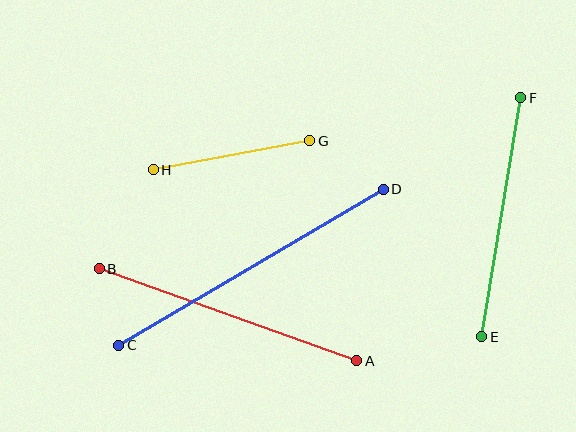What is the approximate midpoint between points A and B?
The midpoint is at approximately (228, 315) pixels.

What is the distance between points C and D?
The distance is approximately 307 pixels.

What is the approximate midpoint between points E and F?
The midpoint is at approximately (501, 217) pixels.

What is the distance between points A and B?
The distance is approximately 273 pixels.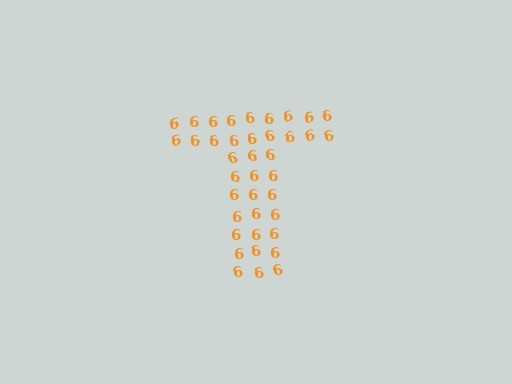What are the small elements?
The small elements are digit 6's.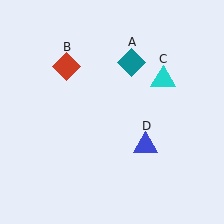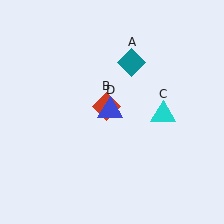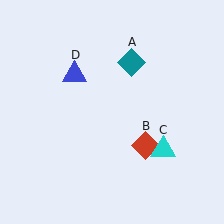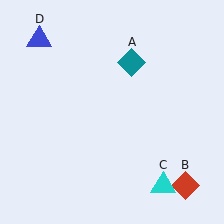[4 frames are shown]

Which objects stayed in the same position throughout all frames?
Teal diamond (object A) remained stationary.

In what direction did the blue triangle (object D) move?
The blue triangle (object D) moved up and to the left.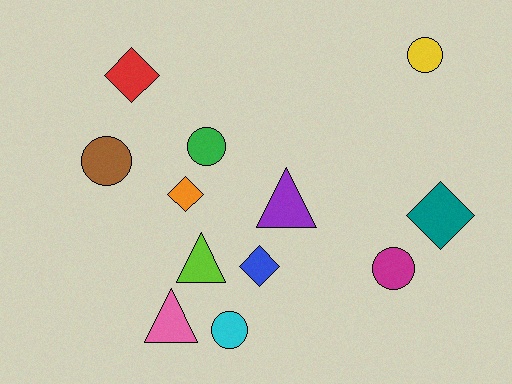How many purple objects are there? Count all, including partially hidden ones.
There is 1 purple object.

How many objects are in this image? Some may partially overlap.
There are 12 objects.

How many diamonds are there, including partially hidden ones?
There are 4 diamonds.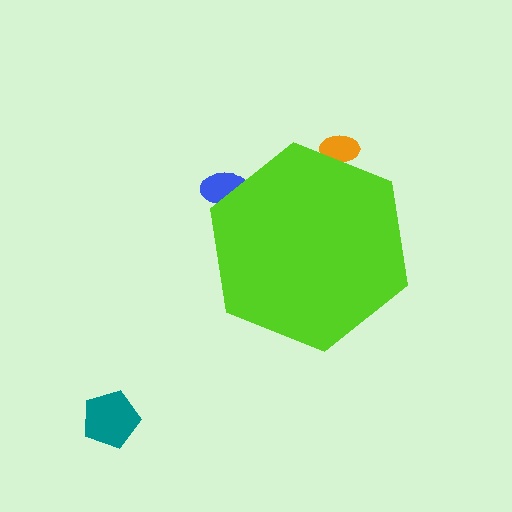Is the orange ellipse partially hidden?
Yes, the orange ellipse is partially hidden behind the lime hexagon.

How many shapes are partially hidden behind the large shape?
2 shapes are partially hidden.